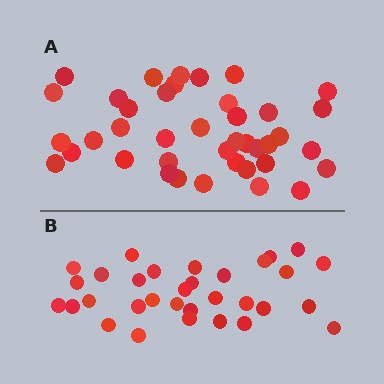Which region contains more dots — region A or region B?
Region A (the top region) has more dots.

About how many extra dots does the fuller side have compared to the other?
Region A has roughly 8 or so more dots than region B.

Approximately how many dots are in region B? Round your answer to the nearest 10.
About 30 dots. (The exact count is 32, which rounds to 30.)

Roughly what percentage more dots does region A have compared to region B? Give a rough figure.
About 25% more.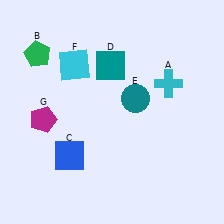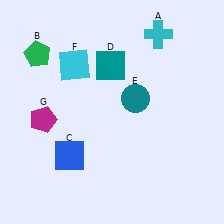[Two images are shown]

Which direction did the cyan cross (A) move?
The cyan cross (A) moved up.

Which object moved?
The cyan cross (A) moved up.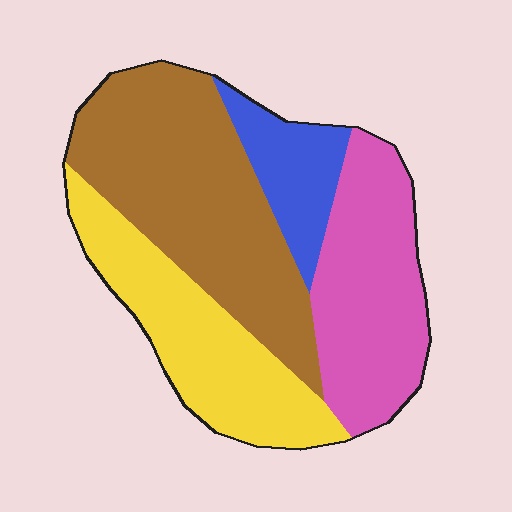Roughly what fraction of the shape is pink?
Pink covers roughly 25% of the shape.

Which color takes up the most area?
Brown, at roughly 35%.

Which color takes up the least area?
Blue, at roughly 10%.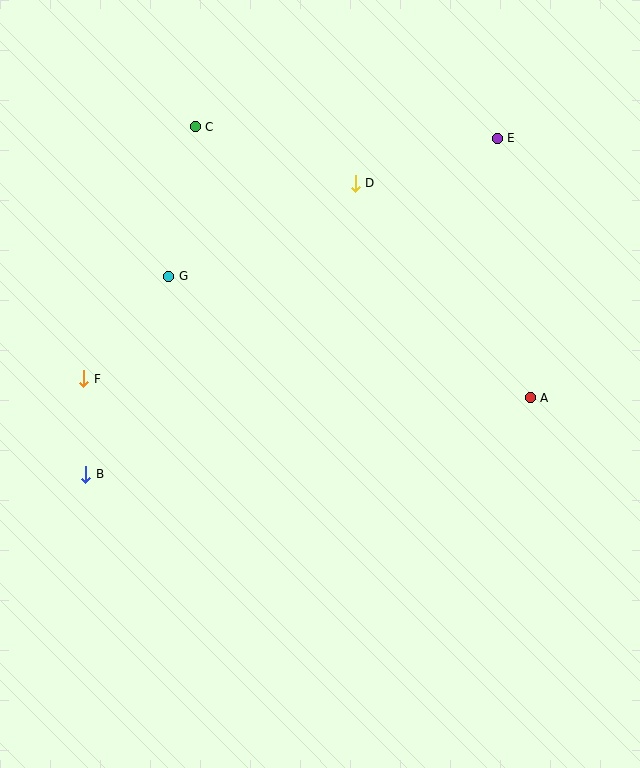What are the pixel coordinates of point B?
Point B is at (86, 474).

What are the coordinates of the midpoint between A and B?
The midpoint between A and B is at (308, 436).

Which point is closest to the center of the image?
Point G at (169, 276) is closest to the center.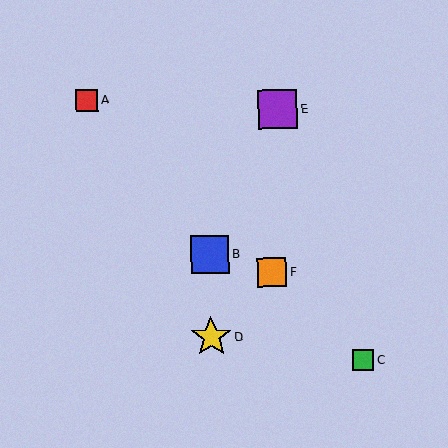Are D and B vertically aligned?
Yes, both are at x≈211.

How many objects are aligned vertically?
2 objects (B, D) are aligned vertically.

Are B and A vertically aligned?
No, B is at x≈210 and A is at x≈87.